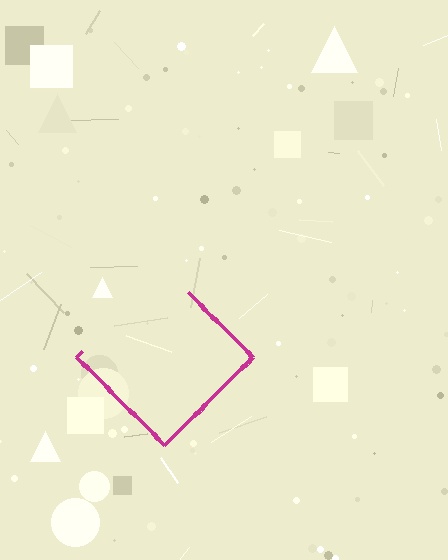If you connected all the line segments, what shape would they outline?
They would outline a diamond.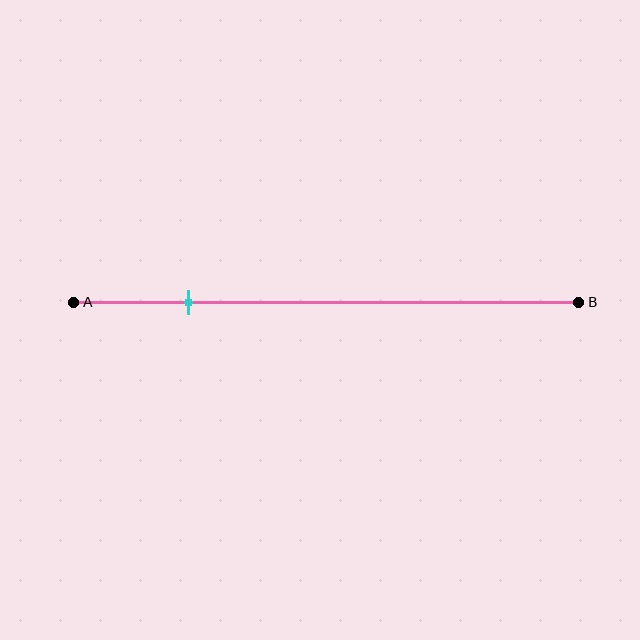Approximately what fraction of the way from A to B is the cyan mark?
The cyan mark is approximately 25% of the way from A to B.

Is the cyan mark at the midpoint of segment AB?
No, the mark is at about 25% from A, not at the 50% midpoint.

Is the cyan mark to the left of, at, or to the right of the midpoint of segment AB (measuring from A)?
The cyan mark is to the left of the midpoint of segment AB.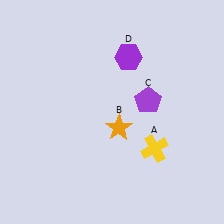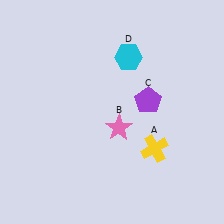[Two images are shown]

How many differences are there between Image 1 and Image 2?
There are 2 differences between the two images.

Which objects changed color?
B changed from orange to pink. D changed from purple to cyan.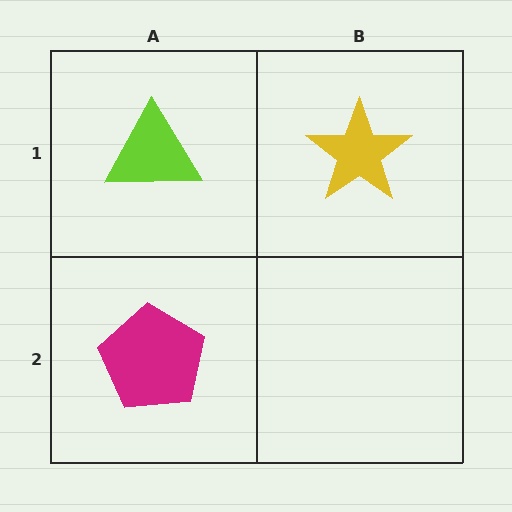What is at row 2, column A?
A magenta pentagon.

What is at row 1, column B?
A yellow star.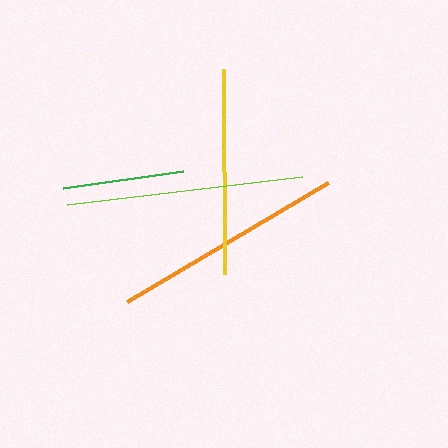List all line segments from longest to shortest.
From longest to shortest: lime, orange, yellow, green.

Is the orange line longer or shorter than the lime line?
The lime line is longer than the orange line.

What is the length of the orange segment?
The orange segment is approximately 233 pixels long.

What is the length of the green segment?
The green segment is approximately 121 pixels long.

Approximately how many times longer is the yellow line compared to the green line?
The yellow line is approximately 1.7 times the length of the green line.